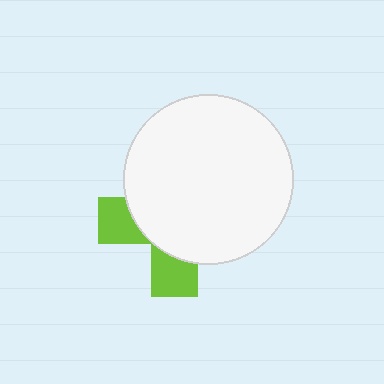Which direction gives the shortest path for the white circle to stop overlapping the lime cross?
Moving toward the upper-right gives the shortest separation.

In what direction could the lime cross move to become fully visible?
The lime cross could move toward the lower-left. That would shift it out from behind the white circle entirely.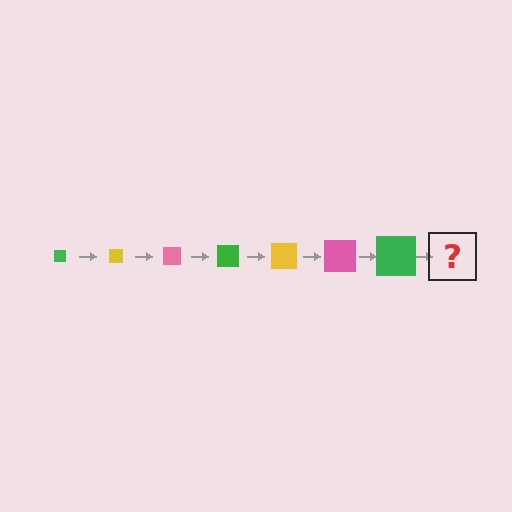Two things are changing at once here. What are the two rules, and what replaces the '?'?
The two rules are that the square grows larger each step and the color cycles through green, yellow, and pink. The '?' should be a yellow square, larger than the previous one.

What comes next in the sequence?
The next element should be a yellow square, larger than the previous one.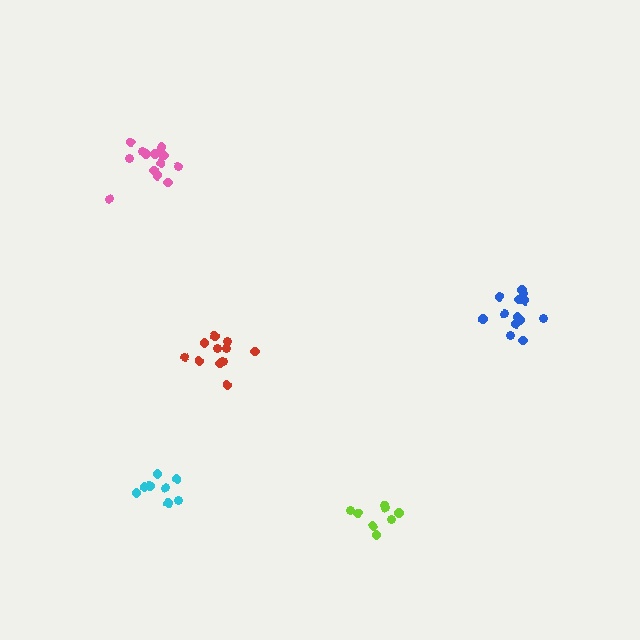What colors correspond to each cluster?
The clusters are colored: red, pink, lime, cyan, blue.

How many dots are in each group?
Group 1: 11 dots, Group 2: 14 dots, Group 3: 8 dots, Group 4: 8 dots, Group 5: 13 dots (54 total).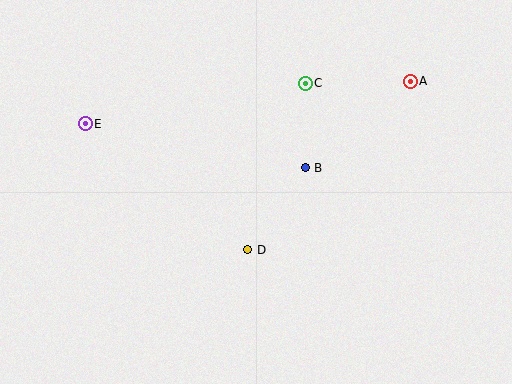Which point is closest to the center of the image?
Point B at (305, 168) is closest to the center.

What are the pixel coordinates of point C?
Point C is at (305, 83).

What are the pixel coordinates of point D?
Point D is at (248, 250).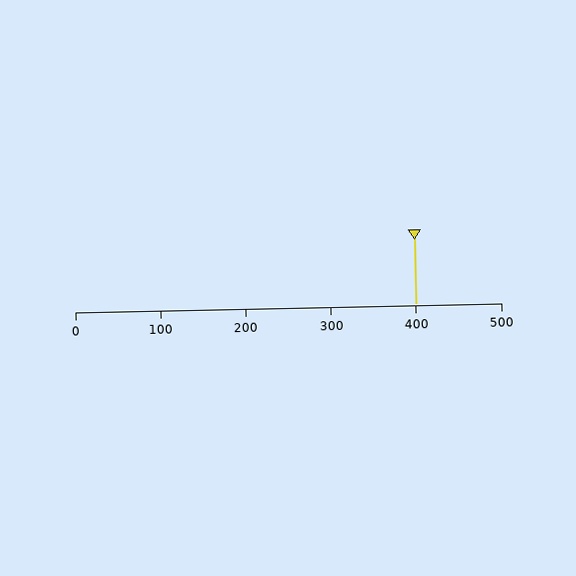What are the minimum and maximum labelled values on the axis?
The axis runs from 0 to 500.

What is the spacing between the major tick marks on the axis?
The major ticks are spaced 100 apart.